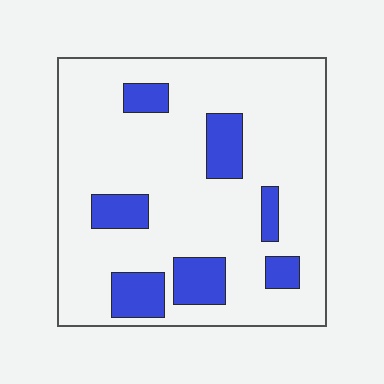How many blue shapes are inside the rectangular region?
7.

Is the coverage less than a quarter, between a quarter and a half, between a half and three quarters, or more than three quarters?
Less than a quarter.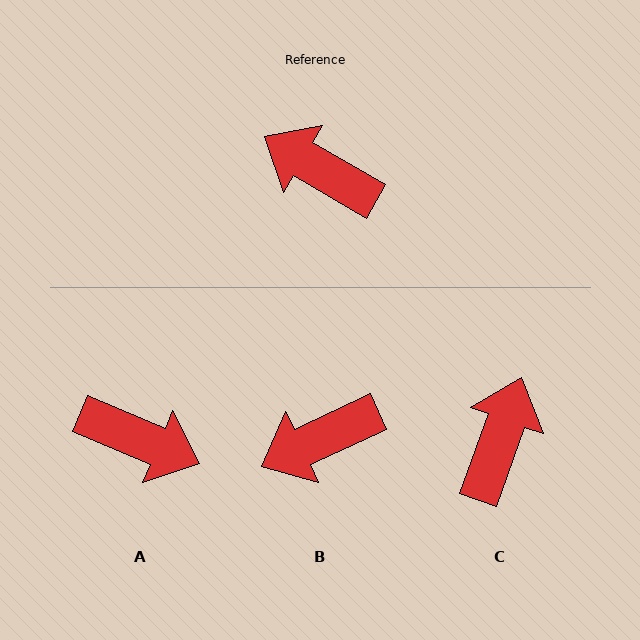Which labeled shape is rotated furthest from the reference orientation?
A, about 173 degrees away.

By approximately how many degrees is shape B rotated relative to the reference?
Approximately 55 degrees counter-clockwise.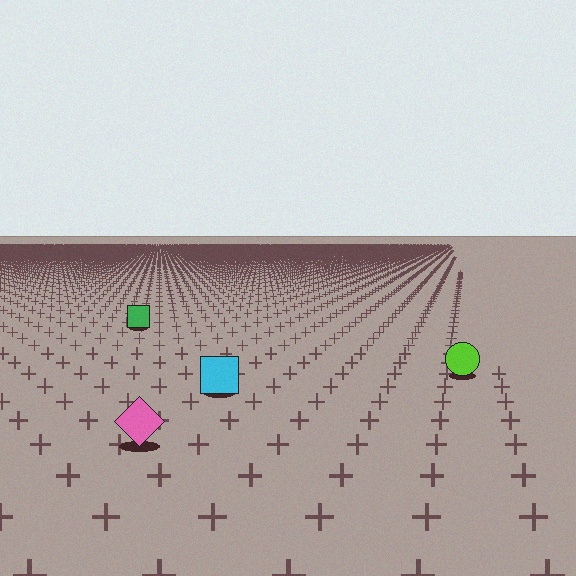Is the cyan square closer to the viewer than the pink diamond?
No. The pink diamond is closer — you can tell from the texture gradient: the ground texture is coarser near it.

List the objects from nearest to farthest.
From nearest to farthest: the pink diamond, the cyan square, the lime circle, the green square.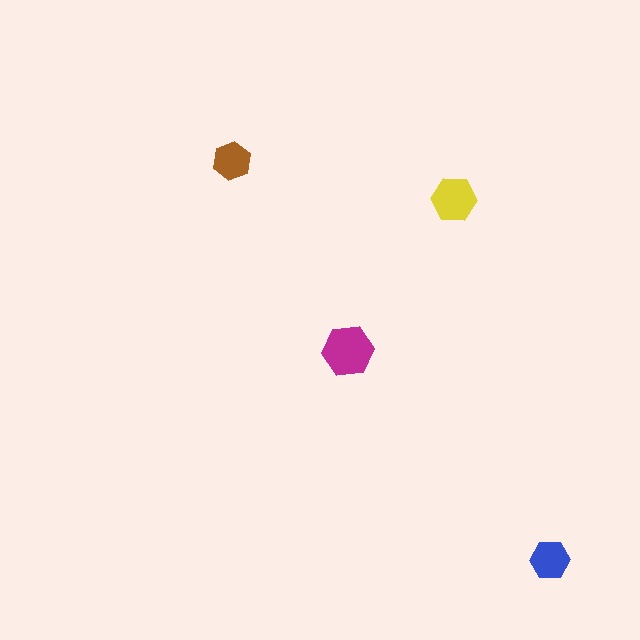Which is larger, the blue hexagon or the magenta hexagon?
The magenta one.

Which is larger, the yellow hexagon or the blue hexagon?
The yellow one.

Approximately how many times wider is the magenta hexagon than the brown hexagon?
About 1.5 times wider.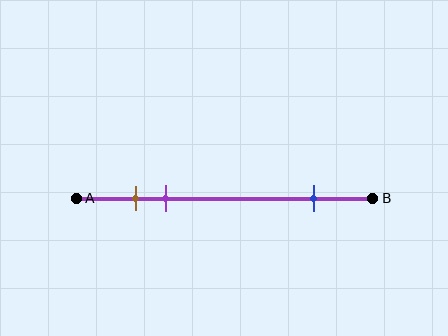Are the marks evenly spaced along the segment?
No, the marks are not evenly spaced.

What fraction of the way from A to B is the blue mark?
The blue mark is approximately 80% (0.8) of the way from A to B.